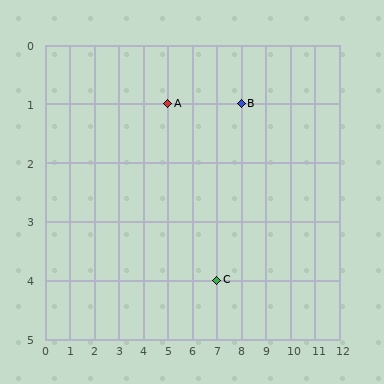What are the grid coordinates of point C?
Point C is at grid coordinates (7, 4).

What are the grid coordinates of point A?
Point A is at grid coordinates (5, 1).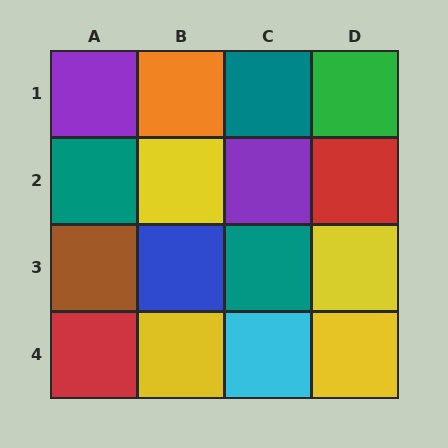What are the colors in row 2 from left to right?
Teal, yellow, purple, red.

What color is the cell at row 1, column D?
Green.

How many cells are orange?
1 cell is orange.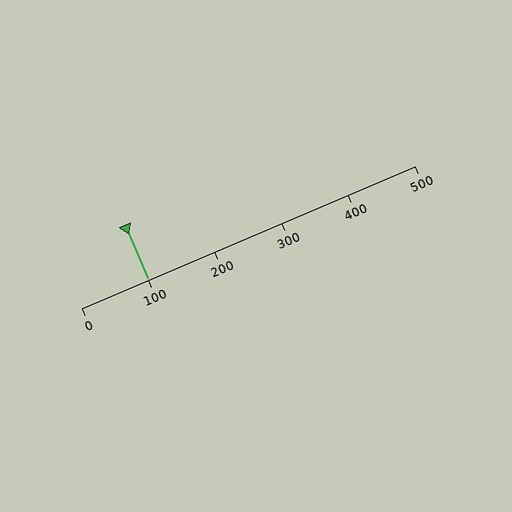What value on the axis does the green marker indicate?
The marker indicates approximately 100.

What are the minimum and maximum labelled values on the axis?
The axis runs from 0 to 500.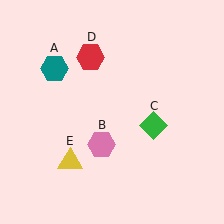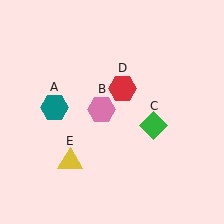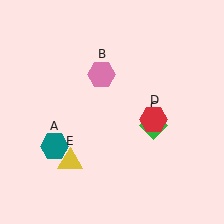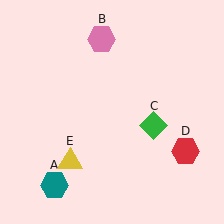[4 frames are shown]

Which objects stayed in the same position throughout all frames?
Green diamond (object C) and yellow triangle (object E) remained stationary.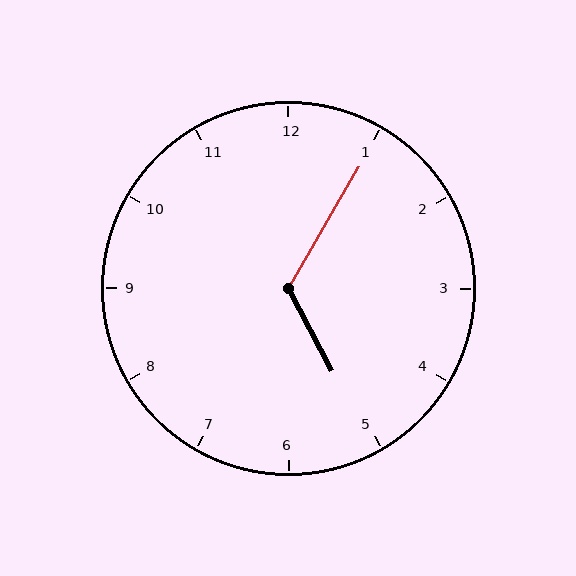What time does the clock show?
5:05.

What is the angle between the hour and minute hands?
Approximately 122 degrees.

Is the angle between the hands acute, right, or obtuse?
It is obtuse.